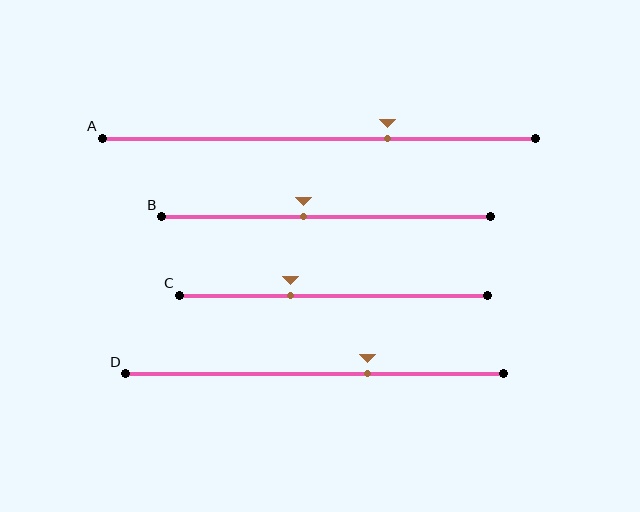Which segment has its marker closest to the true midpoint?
Segment B has its marker closest to the true midpoint.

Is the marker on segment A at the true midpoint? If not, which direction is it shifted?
No, the marker on segment A is shifted to the right by about 16% of the segment length.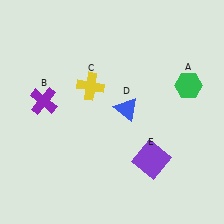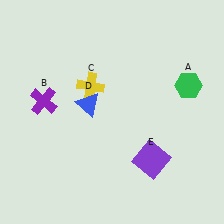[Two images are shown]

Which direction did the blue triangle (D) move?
The blue triangle (D) moved left.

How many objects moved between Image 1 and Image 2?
1 object moved between the two images.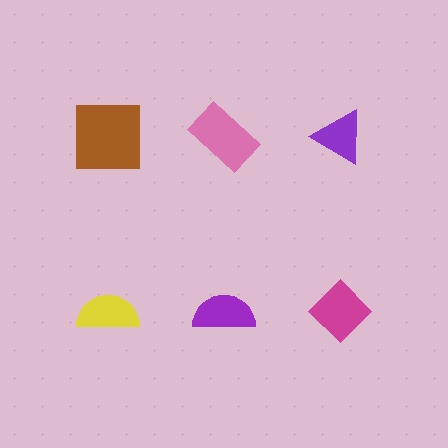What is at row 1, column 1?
A brown square.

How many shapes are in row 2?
3 shapes.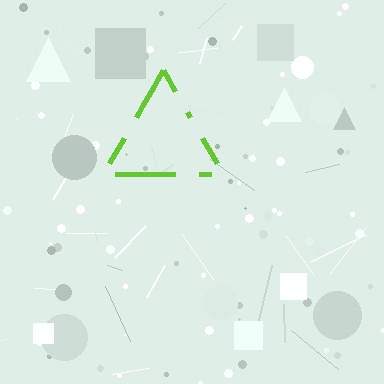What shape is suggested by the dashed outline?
The dashed outline suggests a triangle.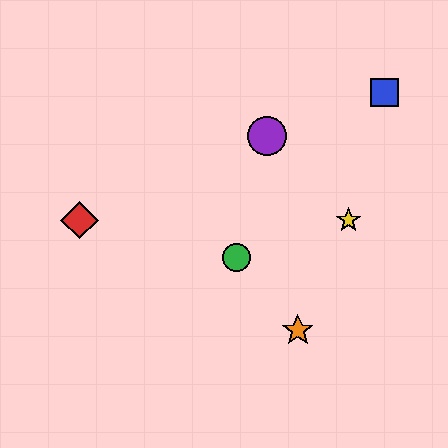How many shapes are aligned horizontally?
2 shapes (the red diamond, the yellow star) are aligned horizontally.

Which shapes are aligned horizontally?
The red diamond, the yellow star are aligned horizontally.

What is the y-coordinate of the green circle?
The green circle is at y≈257.